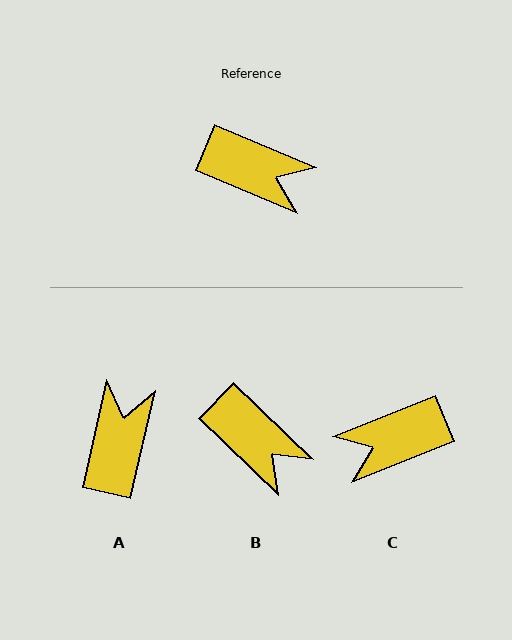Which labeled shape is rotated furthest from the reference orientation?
C, about 135 degrees away.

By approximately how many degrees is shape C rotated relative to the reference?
Approximately 135 degrees clockwise.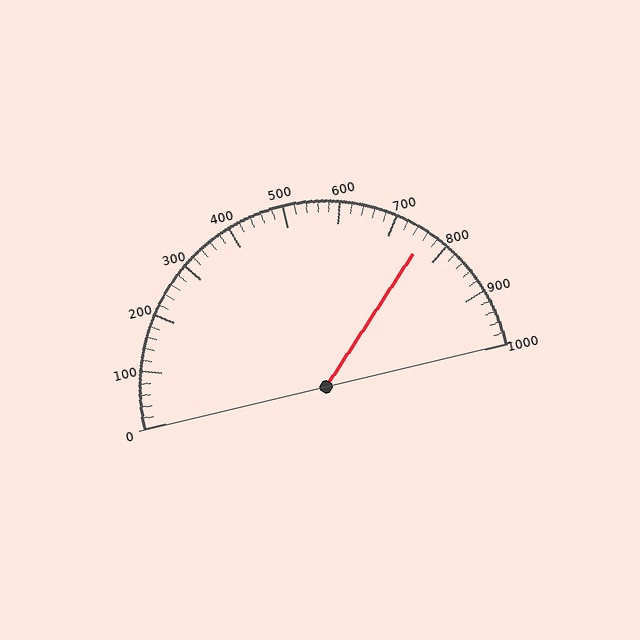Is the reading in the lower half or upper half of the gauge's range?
The reading is in the upper half of the range (0 to 1000).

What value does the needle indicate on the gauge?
The needle indicates approximately 760.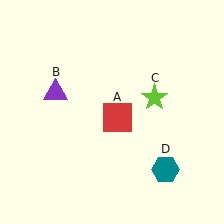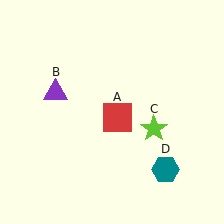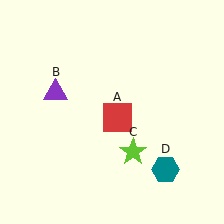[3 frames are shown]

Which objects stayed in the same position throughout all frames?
Red square (object A) and purple triangle (object B) and teal hexagon (object D) remained stationary.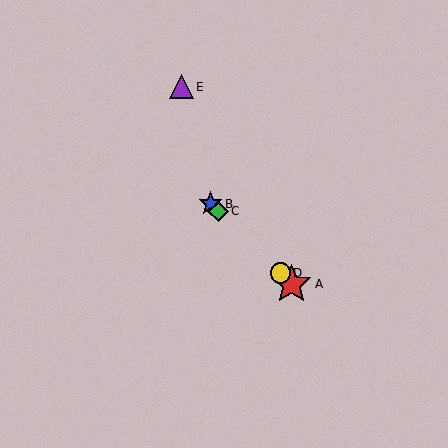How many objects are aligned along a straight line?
4 objects (A, B, C, D) are aligned along a straight line.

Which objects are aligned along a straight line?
Objects A, B, C, D are aligned along a straight line.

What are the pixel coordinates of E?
Object E is at (181, 87).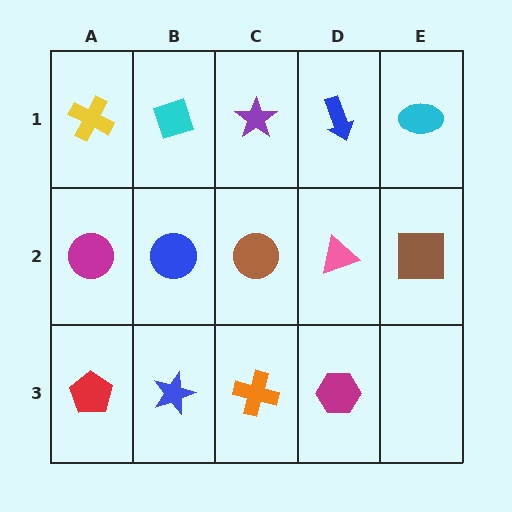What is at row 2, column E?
A brown square.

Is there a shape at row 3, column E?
No, that cell is empty.